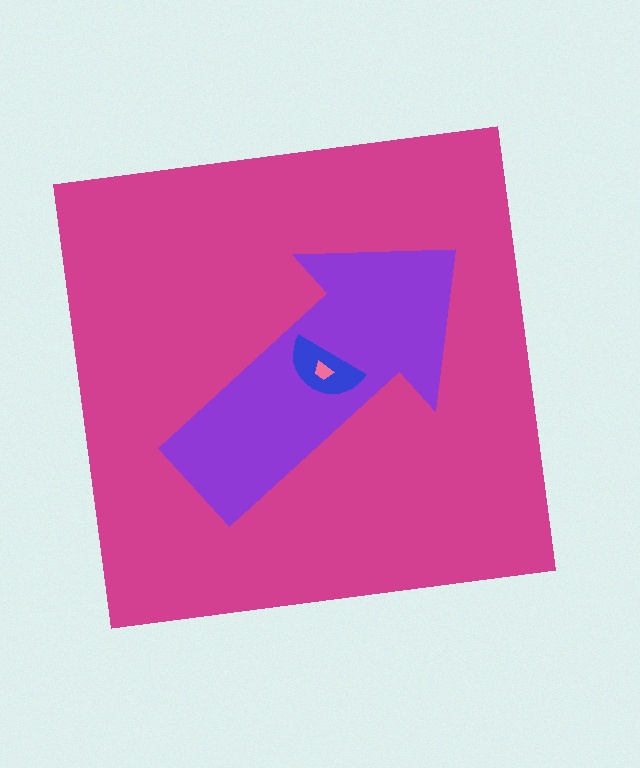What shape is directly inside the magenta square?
The purple arrow.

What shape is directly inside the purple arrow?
The blue semicircle.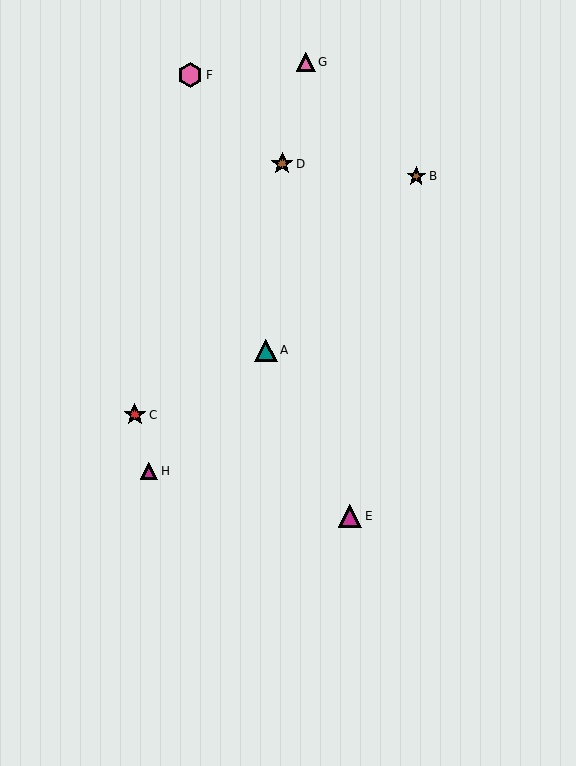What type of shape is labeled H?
Shape H is a magenta triangle.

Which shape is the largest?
The pink hexagon (labeled F) is the largest.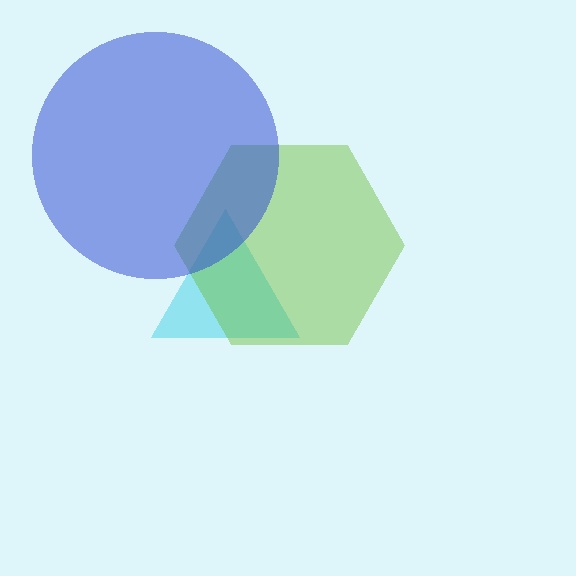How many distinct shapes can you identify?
There are 3 distinct shapes: a cyan triangle, a lime hexagon, a blue circle.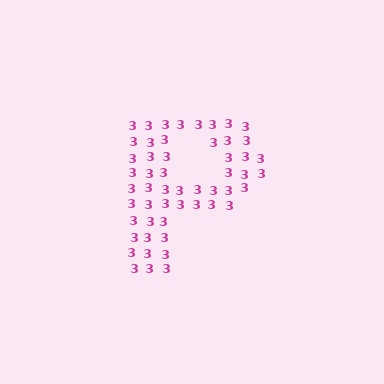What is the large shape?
The large shape is the letter P.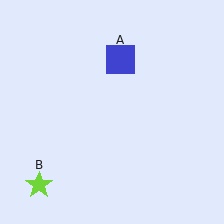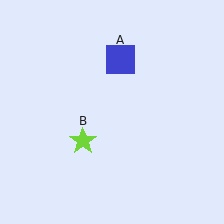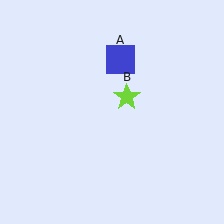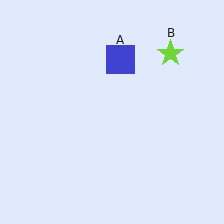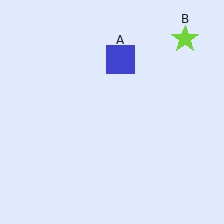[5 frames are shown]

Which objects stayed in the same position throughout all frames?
Blue square (object A) remained stationary.